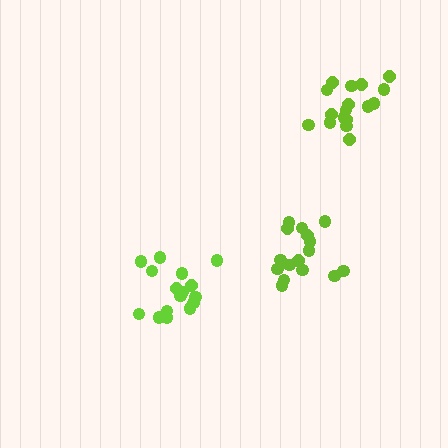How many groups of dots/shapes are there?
There are 3 groups.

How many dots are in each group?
Group 1: 16 dots, Group 2: 16 dots, Group 3: 17 dots (49 total).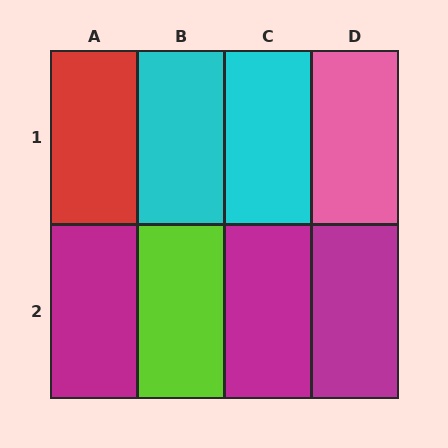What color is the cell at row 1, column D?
Pink.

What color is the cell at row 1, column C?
Cyan.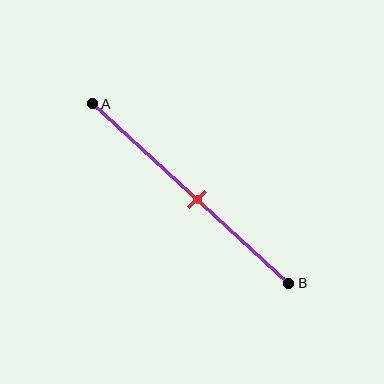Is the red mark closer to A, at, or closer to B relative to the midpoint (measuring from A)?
The red mark is closer to point B than the midpoint of segment AB.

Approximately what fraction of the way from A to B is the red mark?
The red mark is approximately 55% of the way from A to B.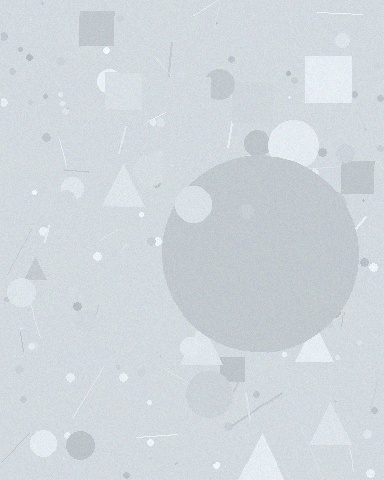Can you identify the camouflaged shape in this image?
The camouflaged shape is a circle.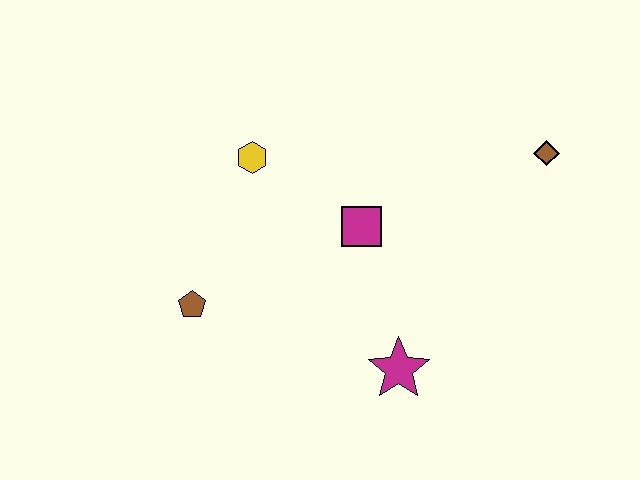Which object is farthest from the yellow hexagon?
The brown diamond is farthest from the yellow hexagon.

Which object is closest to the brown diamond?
The magenta square is closest to the brown diamond.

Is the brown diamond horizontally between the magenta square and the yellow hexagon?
No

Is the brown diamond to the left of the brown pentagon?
No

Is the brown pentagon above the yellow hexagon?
No